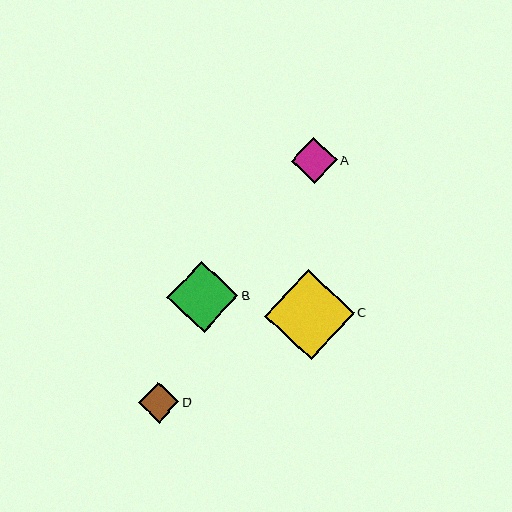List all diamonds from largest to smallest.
From largest to smallest: C, B, A, D.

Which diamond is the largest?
Diamond C is the largest with a size of approximately 90 pixels.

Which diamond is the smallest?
Diamond D is the smallest with a size of approximately 41 pixels.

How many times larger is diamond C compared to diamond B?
Diamond C is approximately 1.3 times the size of diamond B.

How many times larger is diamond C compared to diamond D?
Diamond C is approximately 2.2 times the size of diamond D.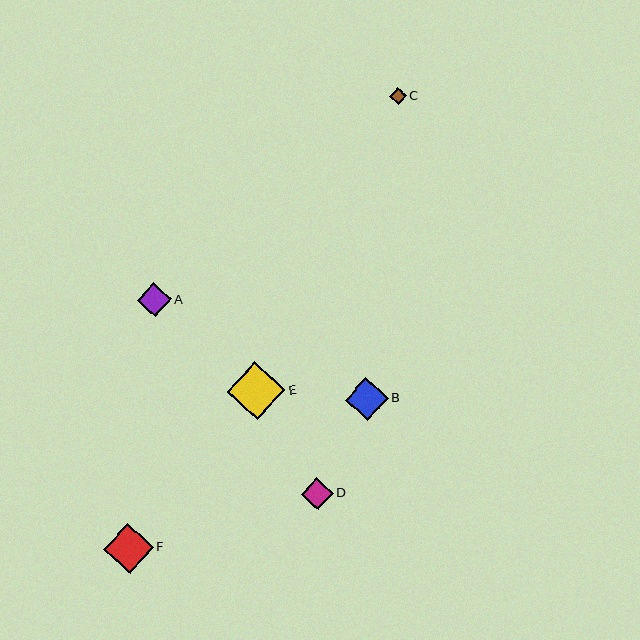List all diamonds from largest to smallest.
From largest to smallest: E, F, B, A, D, C.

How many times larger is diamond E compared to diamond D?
Diamond E is approximately 1.8 times the size of diamond D.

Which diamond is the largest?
Diamond E is the largest with a size of approximately 58 pixels.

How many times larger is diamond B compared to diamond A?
Diamond B is approximately 1.3 times the size of diamond A.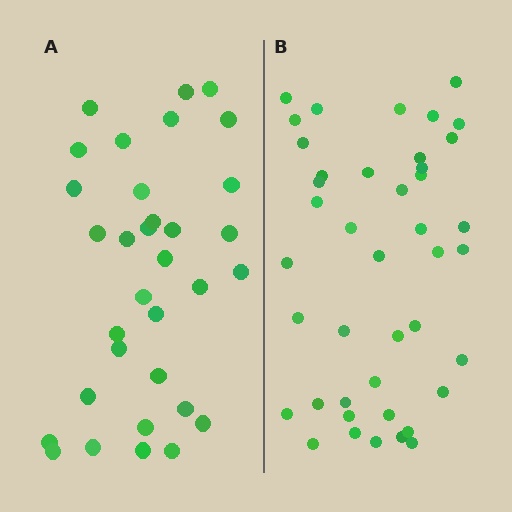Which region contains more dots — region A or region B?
Region B (the right region) has more dots.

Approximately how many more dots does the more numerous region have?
Region B has roughly 8 or so more dots than region A.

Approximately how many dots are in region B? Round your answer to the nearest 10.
About 40 dots. (The exact count is 42, which rounds to 40.)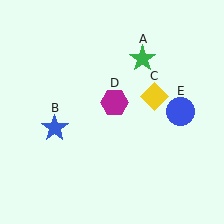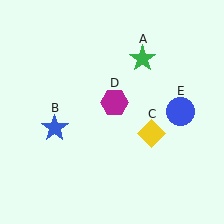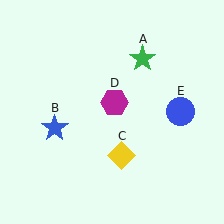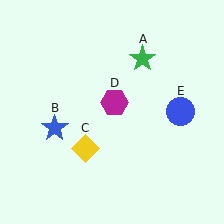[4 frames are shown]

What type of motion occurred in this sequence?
The yellow diamond (object C) rotated clockwise around the center of the scene.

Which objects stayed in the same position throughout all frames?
Green star (object A) and blue star (object B) and magenta hexagon (object D) and blue circle (object E) remained stationary.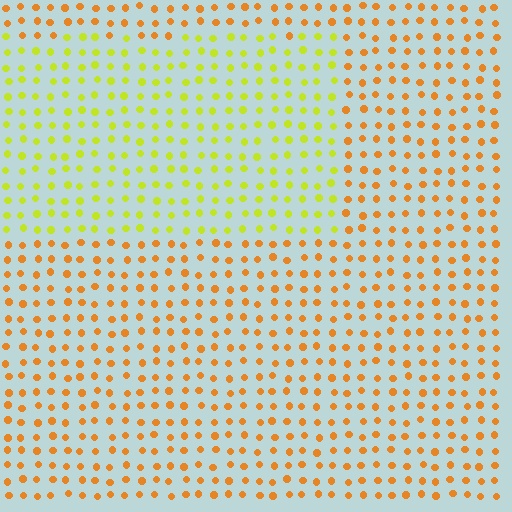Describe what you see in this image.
The image is filled with small orange elements in a uniform arrangement. A rectangle-shaped region is visible where the elements are tinted to a slightly different hue, forming a subtle color boundary.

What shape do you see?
I see a rectangle.